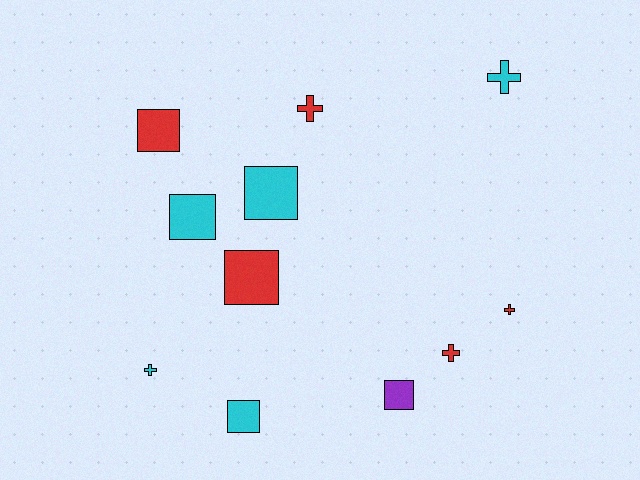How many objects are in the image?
There are 11 objects.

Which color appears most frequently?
Red, with 5 objects.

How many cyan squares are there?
There are 3 cyan squares.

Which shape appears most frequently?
Square, with 6 objects.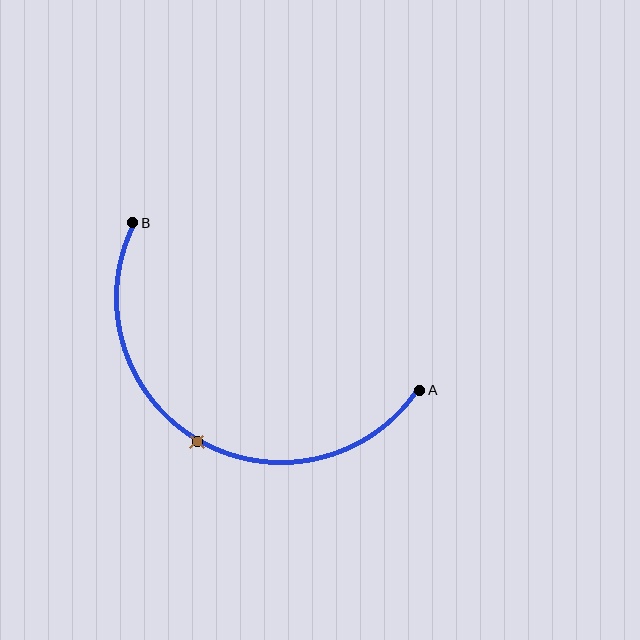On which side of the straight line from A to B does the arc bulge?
The arc bulges below the straight line connecting A and B.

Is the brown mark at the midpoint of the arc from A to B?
Yes. The brown mark lies on the arc at equal arc-length from both A and B — it is the arc midpoint.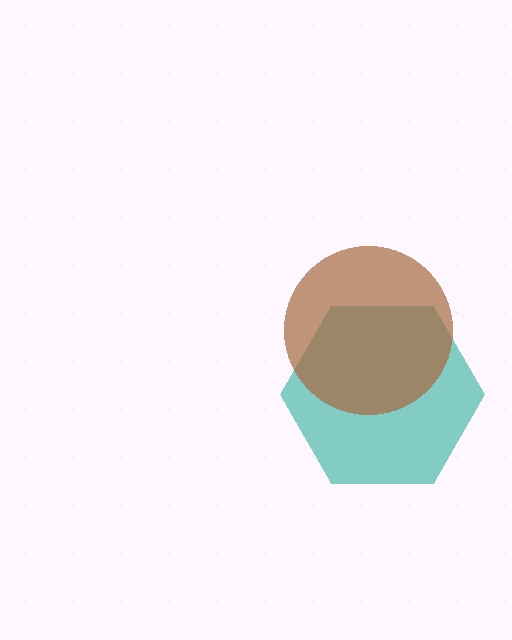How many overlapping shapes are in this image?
There are 2 overlapping shapes in the image.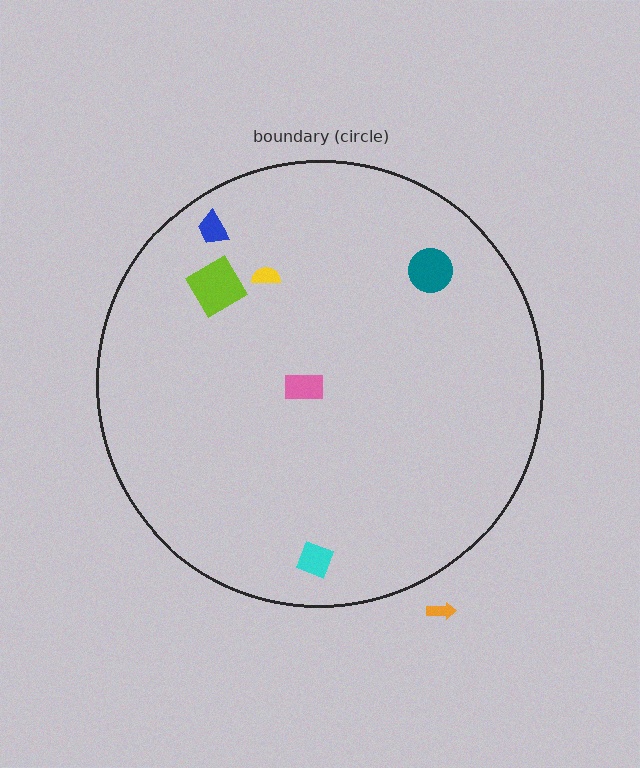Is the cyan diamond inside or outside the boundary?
Inside.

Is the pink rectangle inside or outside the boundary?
Inside.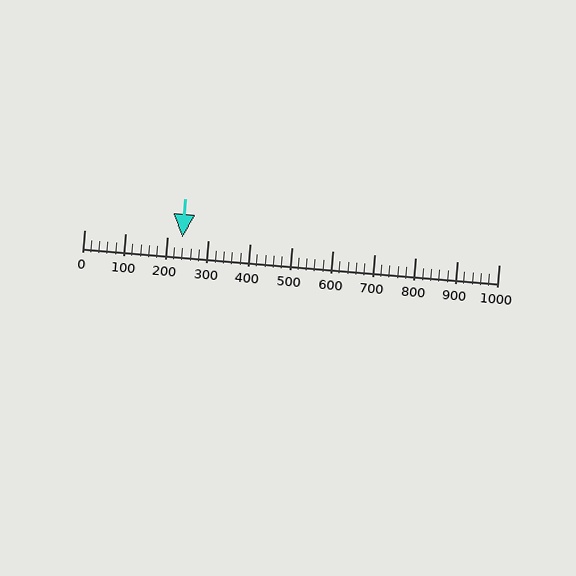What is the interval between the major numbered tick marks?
The major tick marks are spaced 100 units apart.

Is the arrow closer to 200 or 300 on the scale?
The arrow is closer to 200.